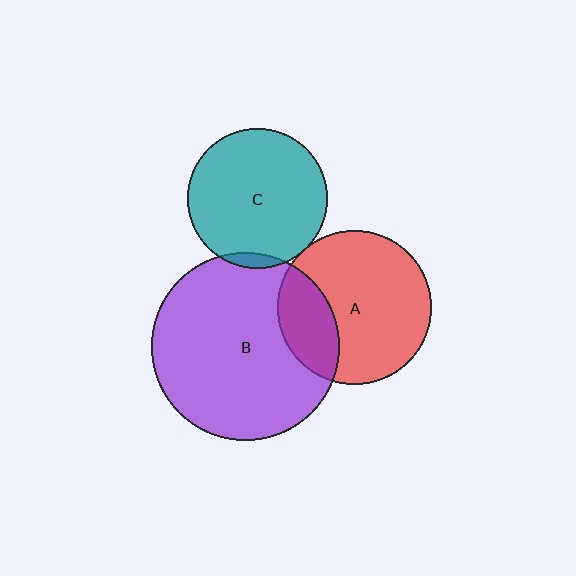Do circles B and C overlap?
Yes.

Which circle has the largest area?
Circle B (purple).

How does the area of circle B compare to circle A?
Approximately 1.5 times.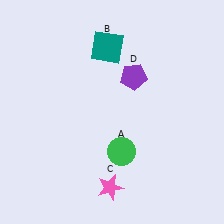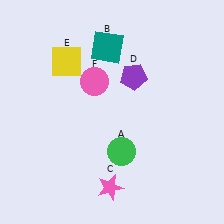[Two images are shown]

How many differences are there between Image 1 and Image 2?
There are 2 differences between the two images.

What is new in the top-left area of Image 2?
A yellow square (E) was added in the top-left area of Image 2.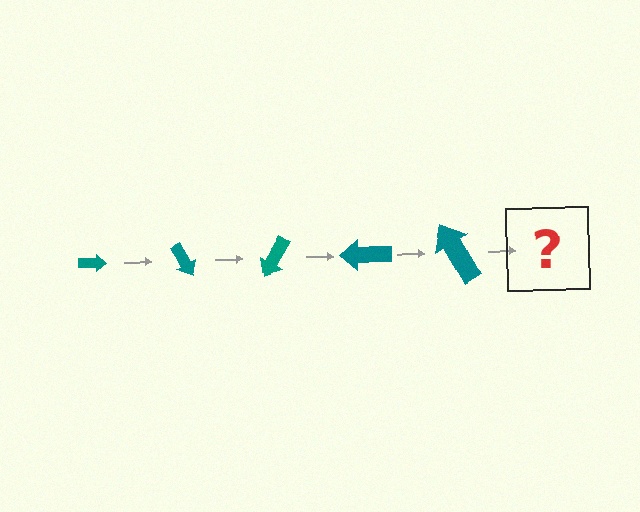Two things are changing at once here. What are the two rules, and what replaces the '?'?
The two rules are that the arrow grows larger each step and it rotates 60 degrees each step. The '?' should be an arrow, larger than the previous one and rotated 300 degrees from the start.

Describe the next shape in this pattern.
It should be an arrow, larger than the previous one and rotated 300 degrees from the start.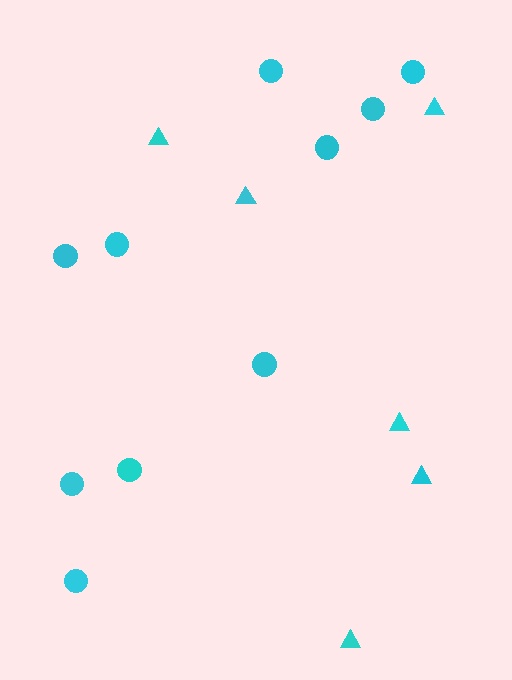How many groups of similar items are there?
There are 2 groups: one group of triangles (6) and one group of circles (10).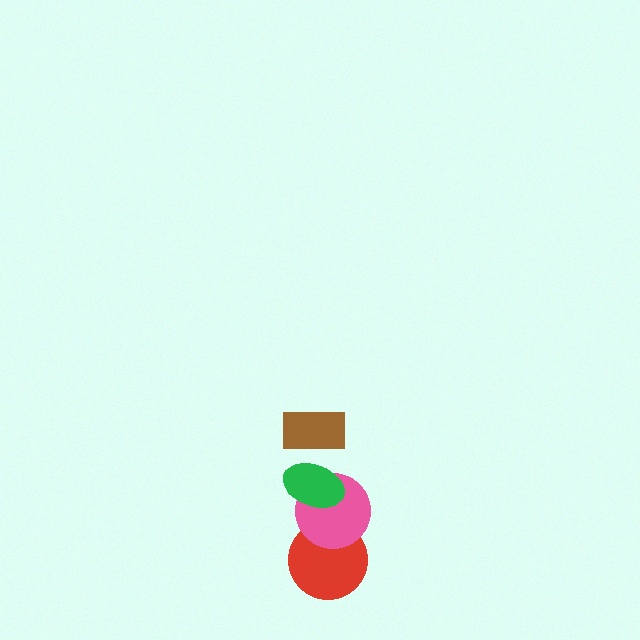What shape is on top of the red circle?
The pink circle is on top of the red circle.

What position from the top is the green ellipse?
The green ellipse is 2nd from the top.